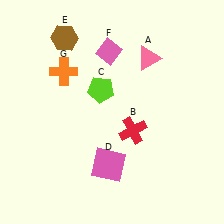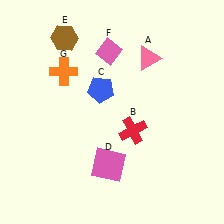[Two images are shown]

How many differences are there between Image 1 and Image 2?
There is 1 difference between the two images.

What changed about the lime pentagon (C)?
In Image 1, C is lime. In Image 2, it changed to blue.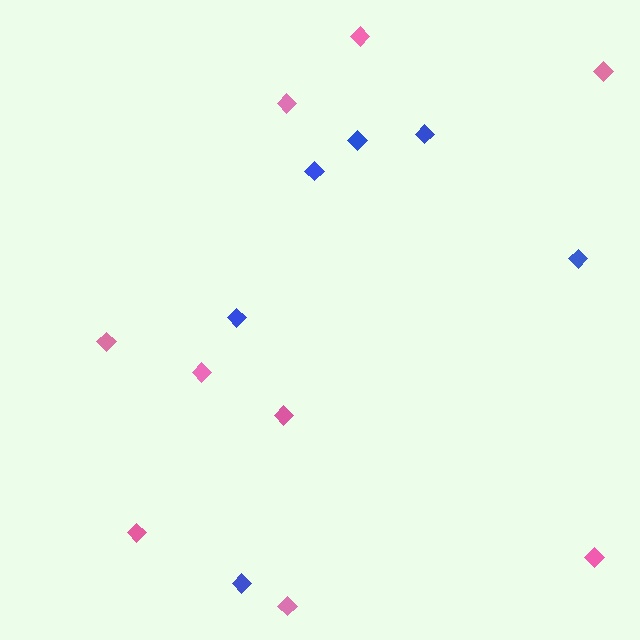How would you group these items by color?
There are 2 groups: one group of pink diamonds (9) and one group of blue diamonds (6).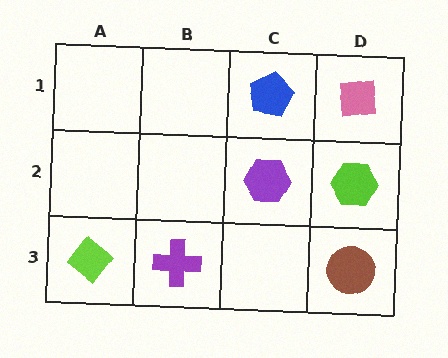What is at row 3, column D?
A brown circle.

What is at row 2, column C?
A purple hexagon.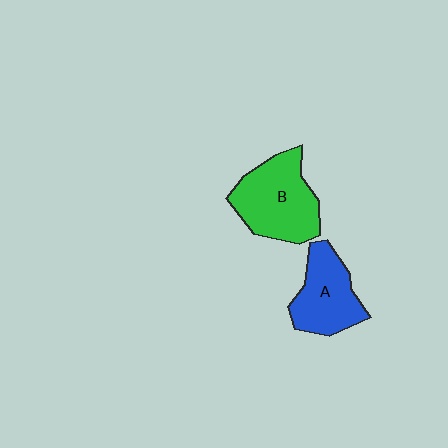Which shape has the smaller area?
Shape A (blue).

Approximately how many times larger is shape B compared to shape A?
Approximately 1.3 times.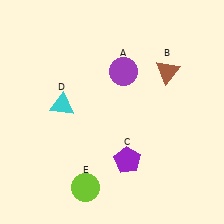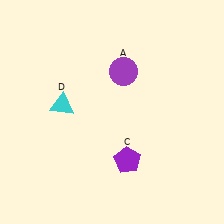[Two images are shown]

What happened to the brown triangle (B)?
The brown triangle (B) was removed in Image 2. It was in the top-right area of Image 1.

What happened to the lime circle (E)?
The lime circle (E) was removed in Image 2. It was in the bottom-left area of Image 1.